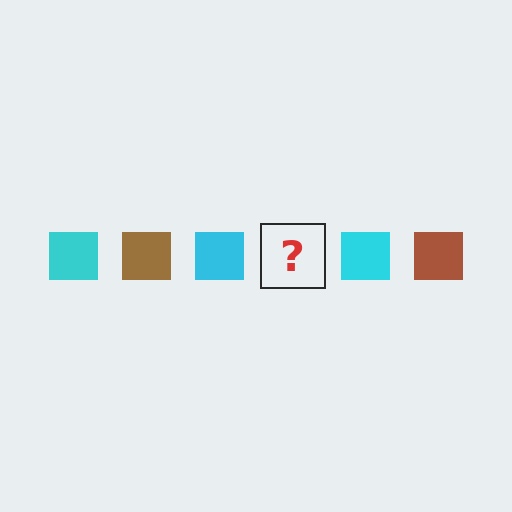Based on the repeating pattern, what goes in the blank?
The blank should be a brown square.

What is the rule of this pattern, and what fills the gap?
The rule is that the pattern cycles through cyan, brown squares. The gap should be filled with a brown square.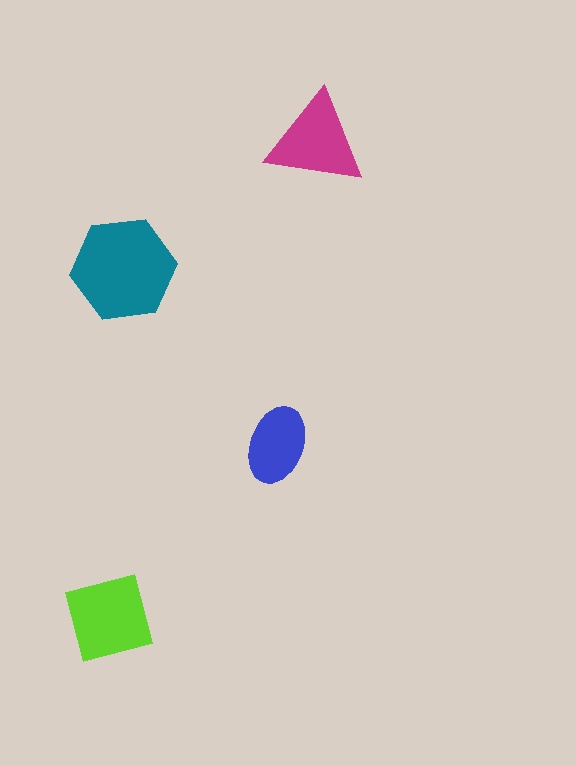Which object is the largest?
The teal hexagon.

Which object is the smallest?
The blue ellipse.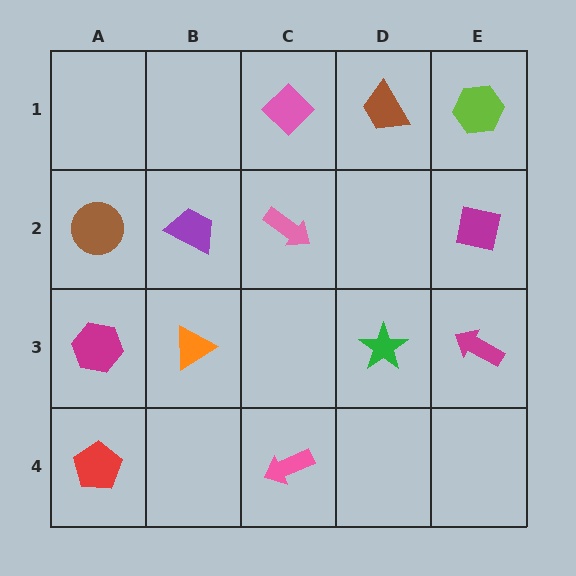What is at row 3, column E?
A magenta arrow.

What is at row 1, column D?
A brown trapezoid.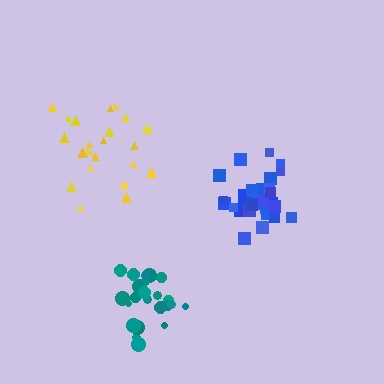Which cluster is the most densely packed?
Blue.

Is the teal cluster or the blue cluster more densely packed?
Blue.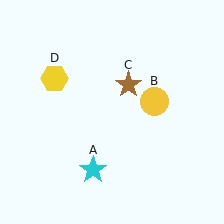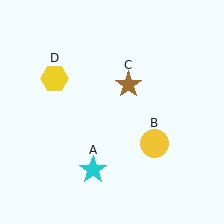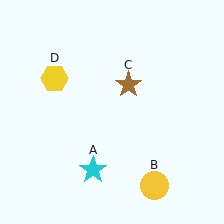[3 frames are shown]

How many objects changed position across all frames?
1 object changed position: yellow circle (object B).